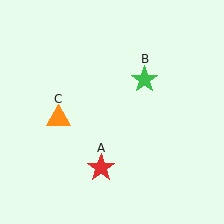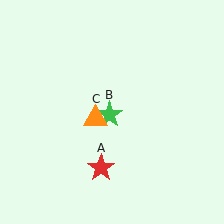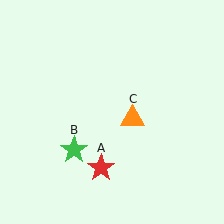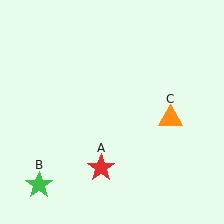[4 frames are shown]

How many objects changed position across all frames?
2 objects changed position: green star (object B), orange triangle (object C).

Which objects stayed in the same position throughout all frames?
Red star (object A) remained stationary.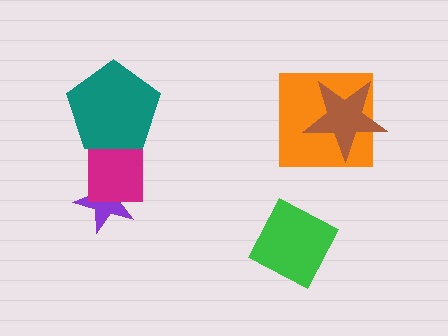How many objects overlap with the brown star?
1 object overlaps with the brown star.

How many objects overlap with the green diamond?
0 objects overlap with the green diamond.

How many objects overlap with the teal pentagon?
1 object overlaps with the teal pentagon.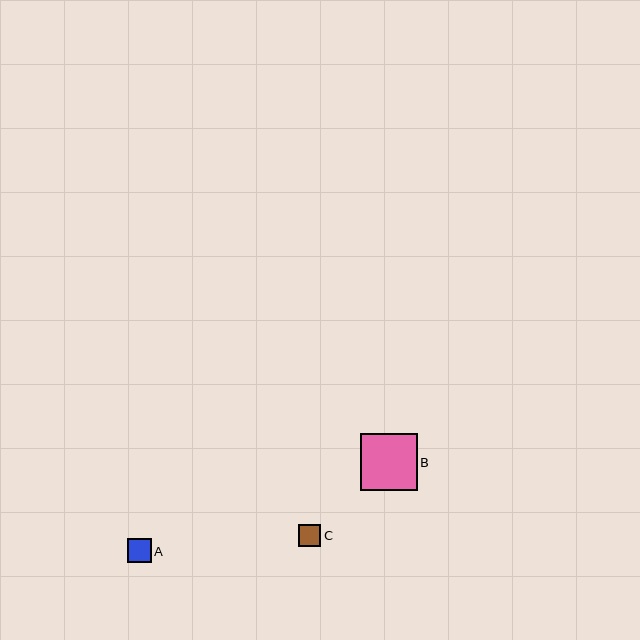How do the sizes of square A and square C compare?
Square A and square C are approximately the same size.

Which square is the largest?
Square B is the largest with a size of approximately 57 pixels.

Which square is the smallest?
Square C is the smallest with a size of approximately 22 pixels.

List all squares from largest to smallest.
From largest to smallest: B, A, C.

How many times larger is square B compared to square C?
Square B is approximately 2.6 times the size of square C.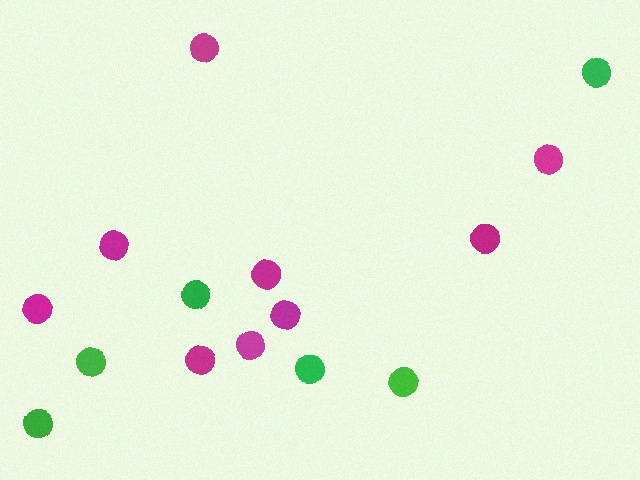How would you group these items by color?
There are 2 groups: one group of magenta circles (9) and one group of green circles (6).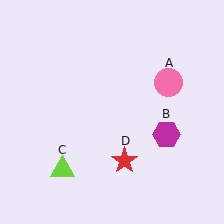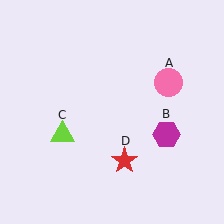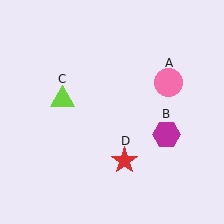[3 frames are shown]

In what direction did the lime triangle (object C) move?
The lime triangle (object C) moved up.